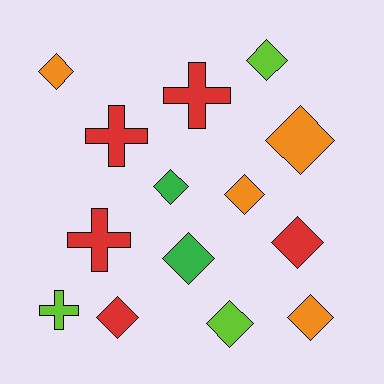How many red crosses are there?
There are 3 red crosses.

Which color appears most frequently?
Red, with 5 objects.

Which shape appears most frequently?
Diamond, with 10 objects.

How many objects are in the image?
There are 14 objects.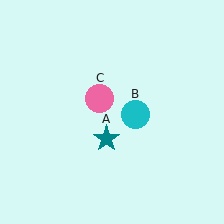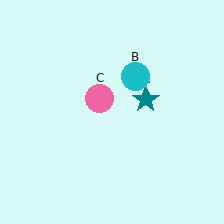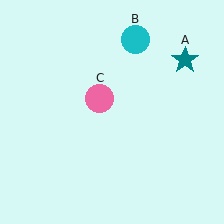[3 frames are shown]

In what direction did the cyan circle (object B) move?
The cyan circle (object B) moved up.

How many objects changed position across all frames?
2 objects changed position: teal star (object A), cyan circle (object B).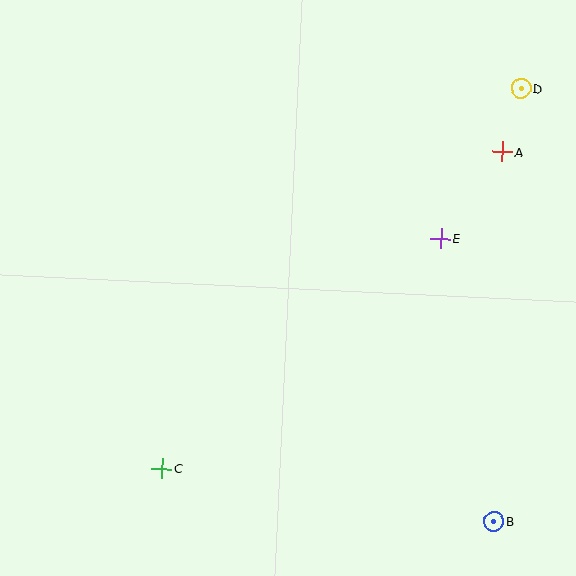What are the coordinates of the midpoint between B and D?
The midpoint between B and D is at (508, 305).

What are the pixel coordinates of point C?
Point C is at (162, 469).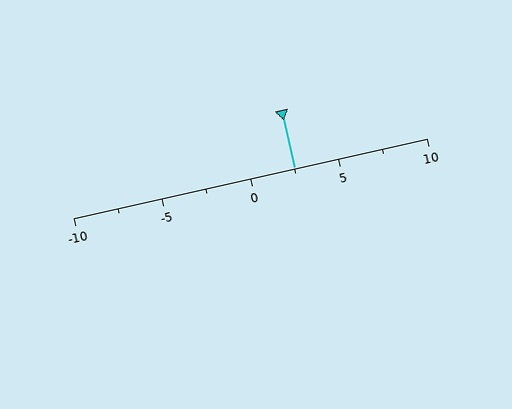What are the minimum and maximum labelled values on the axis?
The axis runs from -10 to 10.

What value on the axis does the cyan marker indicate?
The marker indicates approximately 2.5.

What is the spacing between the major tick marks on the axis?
The major ticks are spaced 5 apart.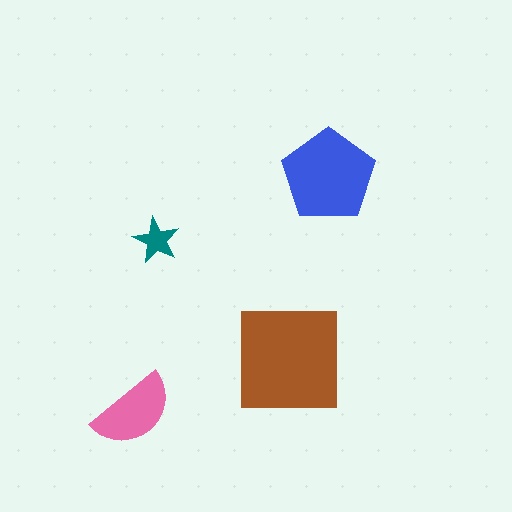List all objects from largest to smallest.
The brown square, the blue pentagon, the pink semicircle, the teal star.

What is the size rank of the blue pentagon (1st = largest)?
2nd.